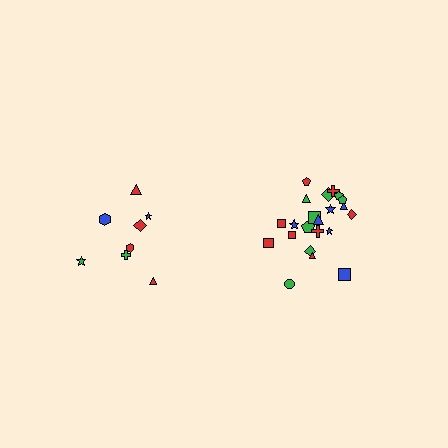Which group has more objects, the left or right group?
The right group.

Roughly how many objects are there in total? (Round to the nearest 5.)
Roughly 30 objects in total.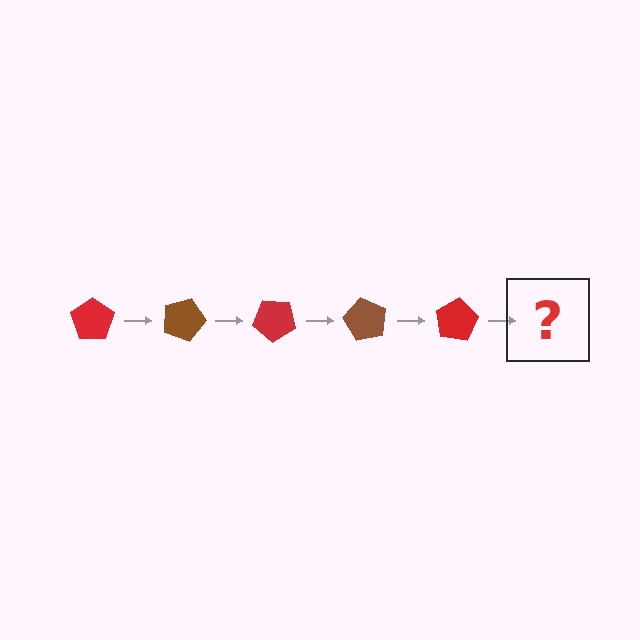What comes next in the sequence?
The next element should be a brown pentagon, rotated 100 degrees from the start.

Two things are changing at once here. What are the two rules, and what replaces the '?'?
The two rules are that it rotates 20 degrees each step and the color cycles through red and brown. The '?' should be a brown pentagon, rotated 100 degrees from the start.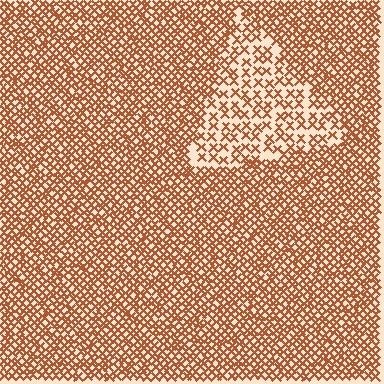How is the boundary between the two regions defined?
The boundary is defined by a change in element density (approximately 2.1x ratio). All elements are the same color, size, and shape.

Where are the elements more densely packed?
The elements are more densely packed outside the triangle boundary.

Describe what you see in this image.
The image contains small brown elements arranged at two different densities. A triangle-shaped region is visible where the elements are less densely packed than the surrounding area.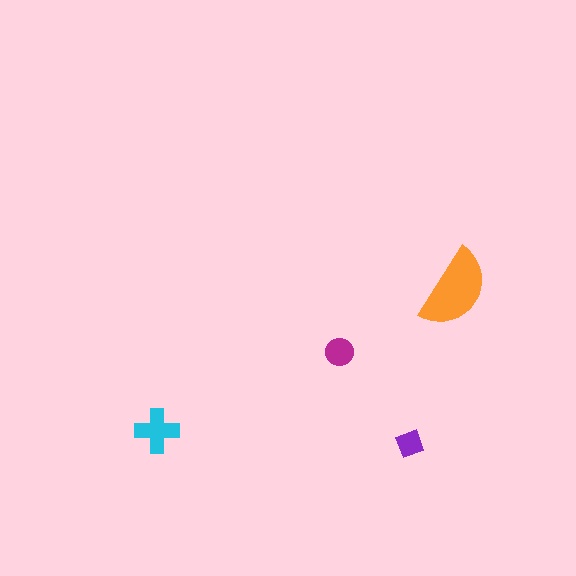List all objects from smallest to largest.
The purple diamond, the magenta circle, the cyan cross, the orange semicircle.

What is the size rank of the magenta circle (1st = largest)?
3rd.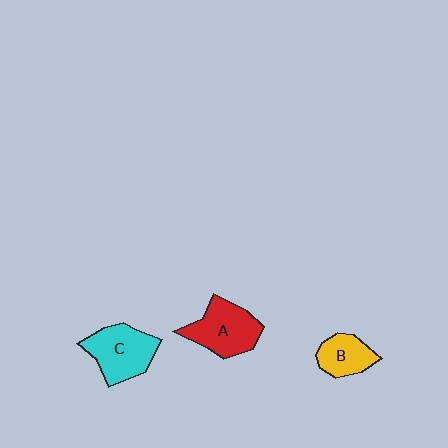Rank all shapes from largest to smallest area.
From largest to smallest: C (cyan), A (red), B (yellow).